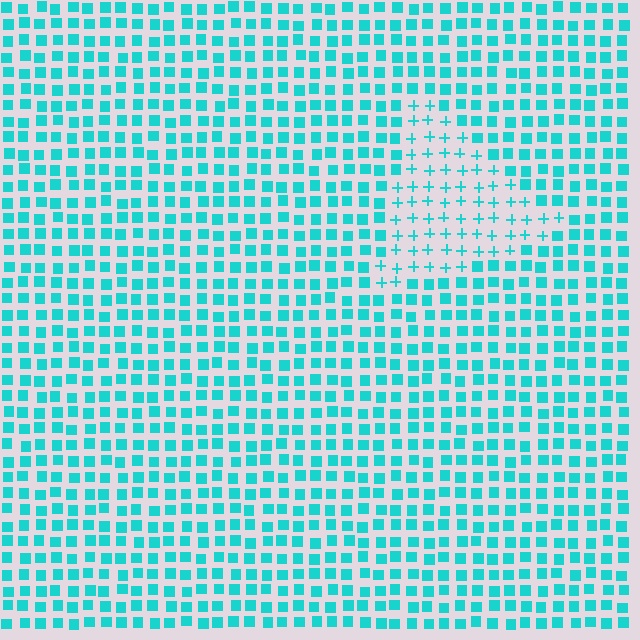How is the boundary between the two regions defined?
The boundary is defined by a change in element shape: plus signs inside vs. squares outside. All elements share the same color and spacing.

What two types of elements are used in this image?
The image uses plus signs inside the triangle region and squares outside it.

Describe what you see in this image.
The image is filled with small cyan elements arranged in a uniform grid. A triangle-shaped region contains plus signs, while the surrounding area contains squares. The boundary is defined purely by the change in element shape.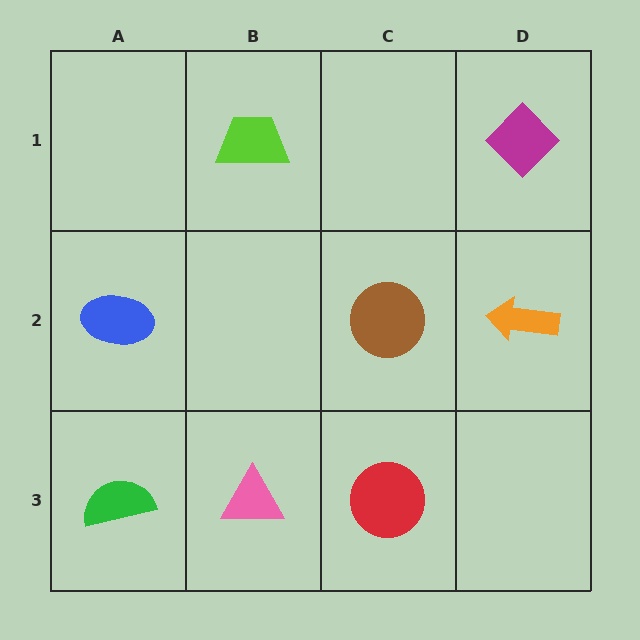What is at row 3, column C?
A red circle.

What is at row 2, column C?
A brown circle.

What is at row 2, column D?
An orange arrow.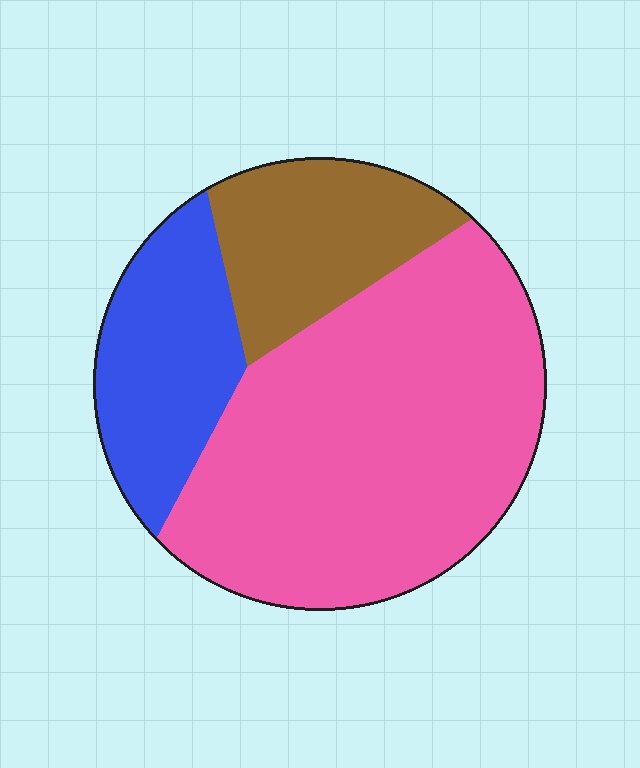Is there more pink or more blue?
Pink.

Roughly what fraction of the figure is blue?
Blue takes up about one fifth (1/5) of the figure.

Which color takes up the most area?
Pink, at roughly 60%.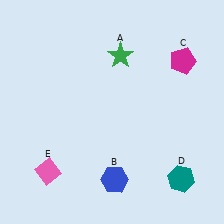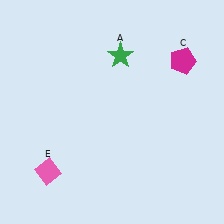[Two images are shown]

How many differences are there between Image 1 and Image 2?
There are 2 differences between the two images.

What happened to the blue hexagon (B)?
The blue hexagon (B) was removed in Image 2. It was in the bottom-right area of Image 1.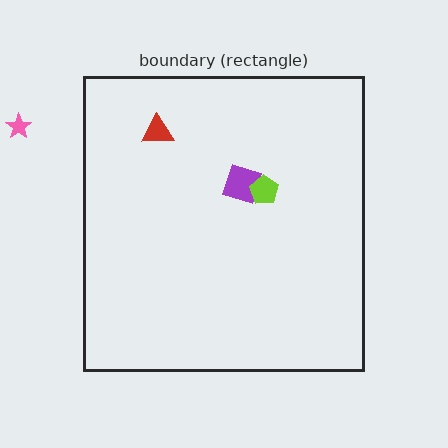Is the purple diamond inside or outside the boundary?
Inside.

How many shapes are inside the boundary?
3 inside, 1 outside.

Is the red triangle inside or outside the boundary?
Inside.